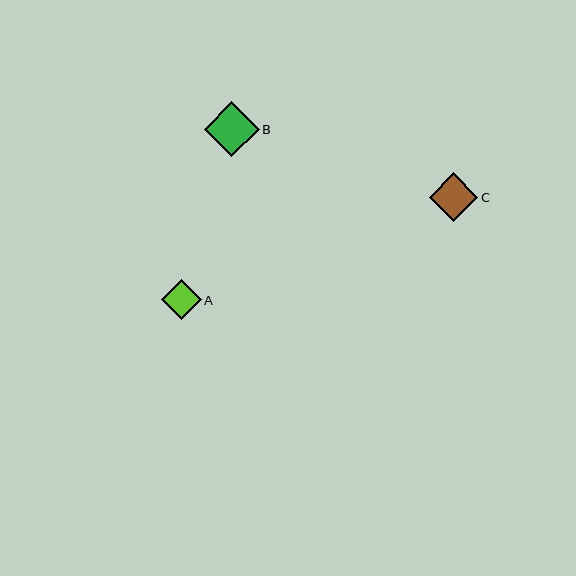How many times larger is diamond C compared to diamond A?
Diamond C is approximately 1.2 times the size of diamond A.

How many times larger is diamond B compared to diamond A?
Diamond B is approximately 1.4 times the size of diamond A.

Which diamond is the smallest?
Diamond A is the smallest with a size of approximately 40 pixels.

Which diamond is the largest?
Diamond B is the largest with a size of approximately 55 pixels.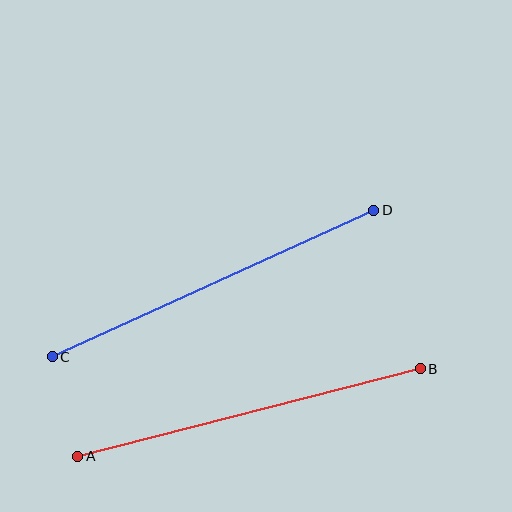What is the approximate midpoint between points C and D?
The midpoint is at approximately (213, 284) pixels.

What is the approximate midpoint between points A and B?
The midpoint is at approximately (249, 413) pixels.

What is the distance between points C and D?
The distance is approximately 353 pixels.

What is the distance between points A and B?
The distance is approximately 353 pixels.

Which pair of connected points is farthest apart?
Points C and D are farthest apart.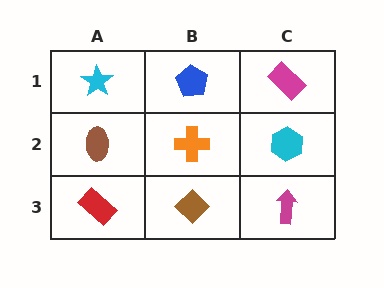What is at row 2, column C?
A cyan hexagon.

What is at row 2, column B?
An orange cross.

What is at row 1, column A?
A cyan star.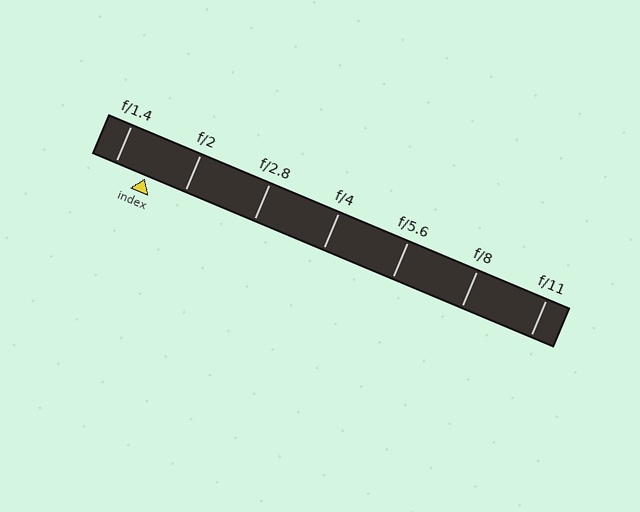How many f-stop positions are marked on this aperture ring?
There are 7 f-stop positions marked.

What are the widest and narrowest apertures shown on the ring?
The widest aperture shown is f/1.4 and the narrowest is f/11.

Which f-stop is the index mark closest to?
The index mark is closest to f/1.4.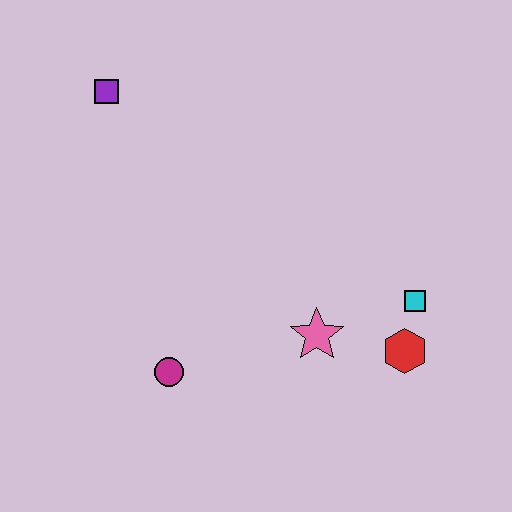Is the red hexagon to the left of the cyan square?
Yes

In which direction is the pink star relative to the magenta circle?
The pink star is to the right of the magenta circle.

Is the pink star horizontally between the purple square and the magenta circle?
No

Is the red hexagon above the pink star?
No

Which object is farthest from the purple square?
The red hexagon is farthest from the purple square.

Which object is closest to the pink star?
The red hexagon is closest to the pink star.